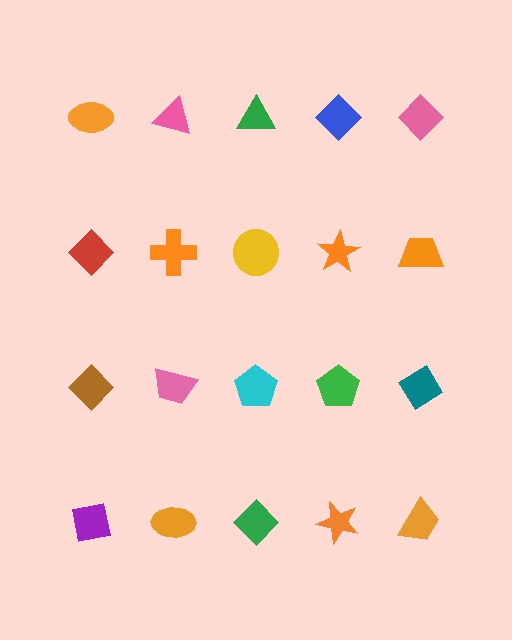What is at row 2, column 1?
A red diamond.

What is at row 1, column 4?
A blue diamond.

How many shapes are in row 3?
5 shapes.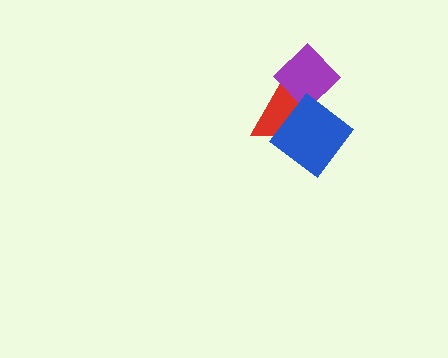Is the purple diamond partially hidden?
No, no other shape covers it.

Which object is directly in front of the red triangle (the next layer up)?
The purple diamond is directly in front of the red triangle.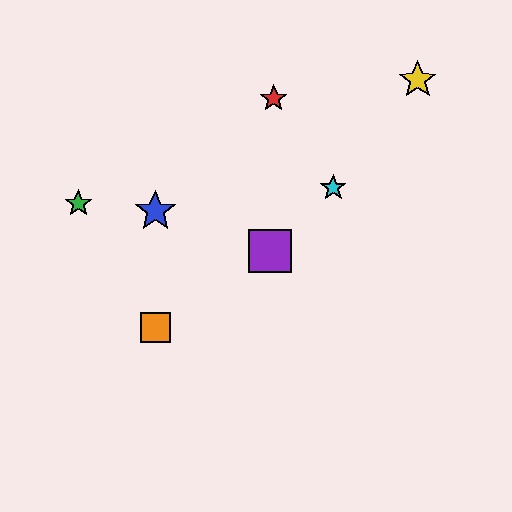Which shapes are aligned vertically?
The blue star, the orange square are aligned vertically.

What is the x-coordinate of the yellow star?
The yellow star is at x≈418.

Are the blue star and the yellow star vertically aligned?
No, the blue star is at x≈155 and the yellow star is at x≈418.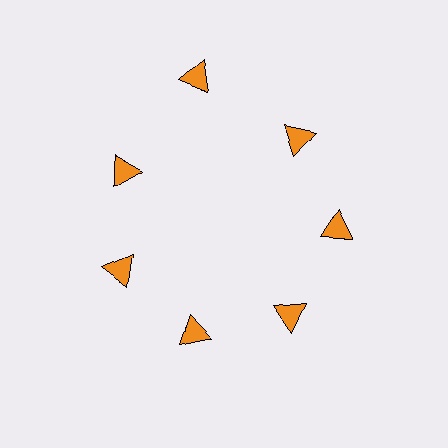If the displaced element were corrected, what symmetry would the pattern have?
It would have 7-fold rotational symmetry — the pattern would map onto itself every 51 degrees.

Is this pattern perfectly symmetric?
No. The 7 orange triangles are arranged in a ring, but one element near the 12 o'clock position is pushed outward from the center, breaking the 7-fold rotational symmetry.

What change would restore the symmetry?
The symmetry would be restored by moving it inward, back onto the ring so that all 7 triangles sit at equal angles and equal distance from the center.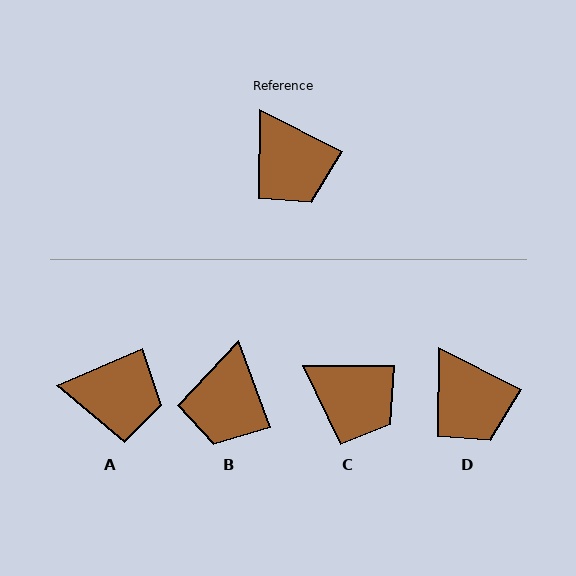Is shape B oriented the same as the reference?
No, it is off by about 42 degrees.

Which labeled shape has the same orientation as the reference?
D.